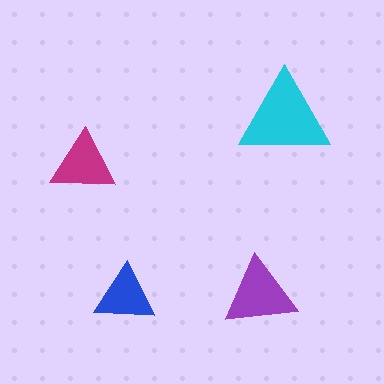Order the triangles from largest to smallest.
the cyan one, the purple one, the magenta one, the blue one.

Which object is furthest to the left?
The magenta triangle is leftmost.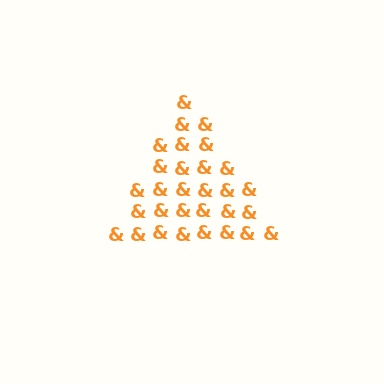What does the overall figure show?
The overall figure shows a triangle.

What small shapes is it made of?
It is made of small ampersands.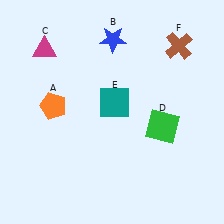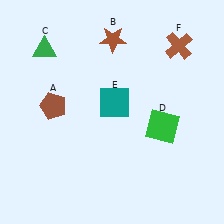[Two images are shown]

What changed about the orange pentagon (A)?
In Image 1, A is orange. In Image 2, it changed to brown.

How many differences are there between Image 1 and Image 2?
There are 3 differences between the two images.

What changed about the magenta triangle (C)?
In Image 1, C is magenta. In Image 2, it changed to green.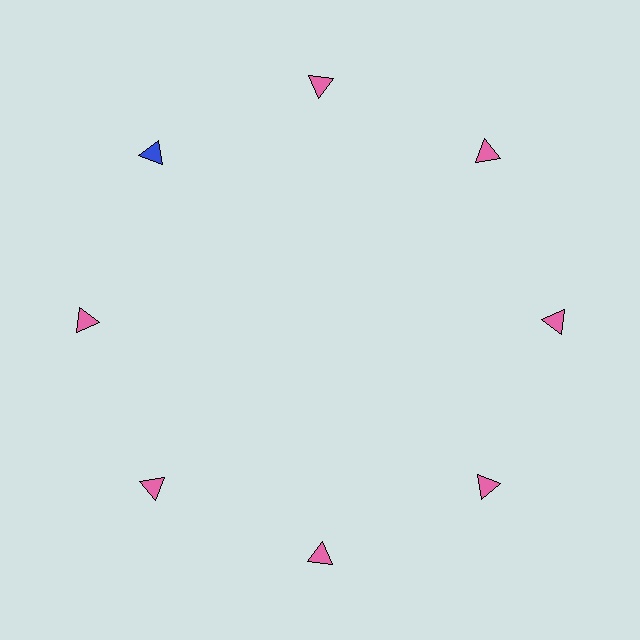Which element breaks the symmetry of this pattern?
The blue triangle at roughly the 10 o'clock position breaks the symmetry. All other shapes are pink triangles.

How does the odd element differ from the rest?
It has a different color: blue instead of pink.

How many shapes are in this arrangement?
There are 8 shapes arranged in a ring pattern.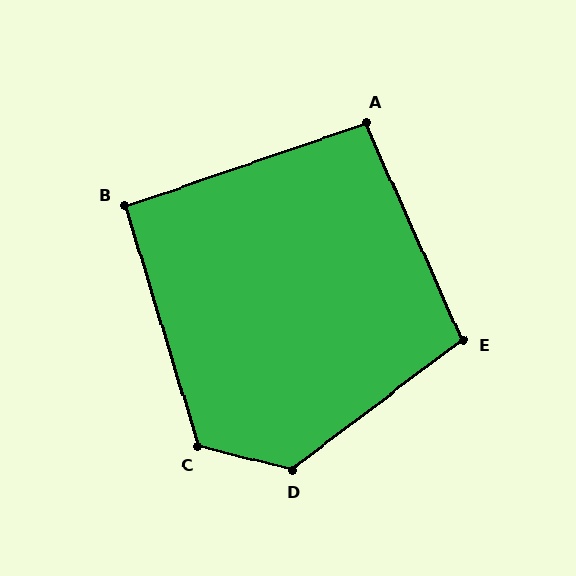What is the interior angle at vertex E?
Approximately 103 degrees (obtuse).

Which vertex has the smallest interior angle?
B, at approximately 92 degrees.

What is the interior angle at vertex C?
Approximately 121 degrees (obtuse).